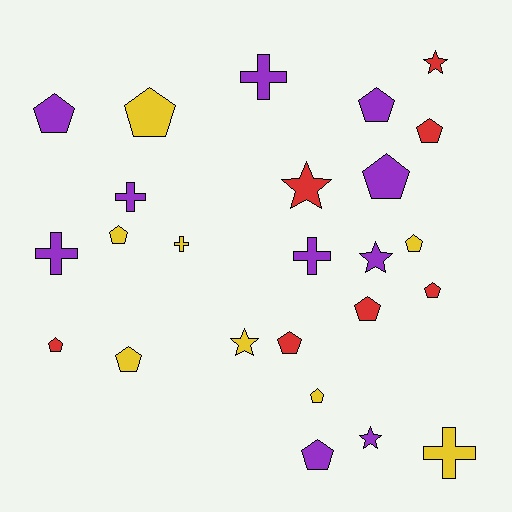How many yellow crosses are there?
There are 2 yellow crosses.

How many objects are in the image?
There are 25 objects.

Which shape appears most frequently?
Pentagon, with 14 objects.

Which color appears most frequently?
Purple, with 10 objects.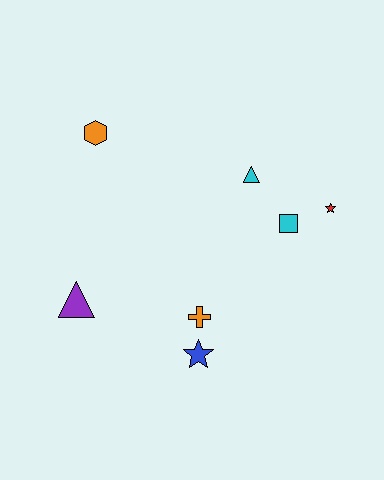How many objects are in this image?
There are 7 objects.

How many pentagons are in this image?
There are no pentagons.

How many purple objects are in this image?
There is 1 purple object.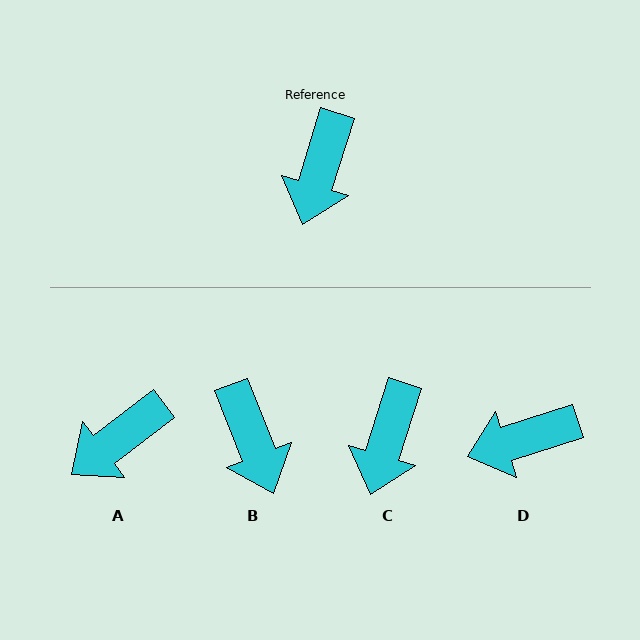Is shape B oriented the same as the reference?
No, it is off by about 39 degrees.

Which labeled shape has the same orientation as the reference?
C.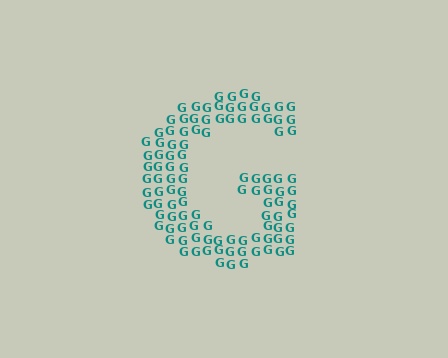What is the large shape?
The large shape is the letter G.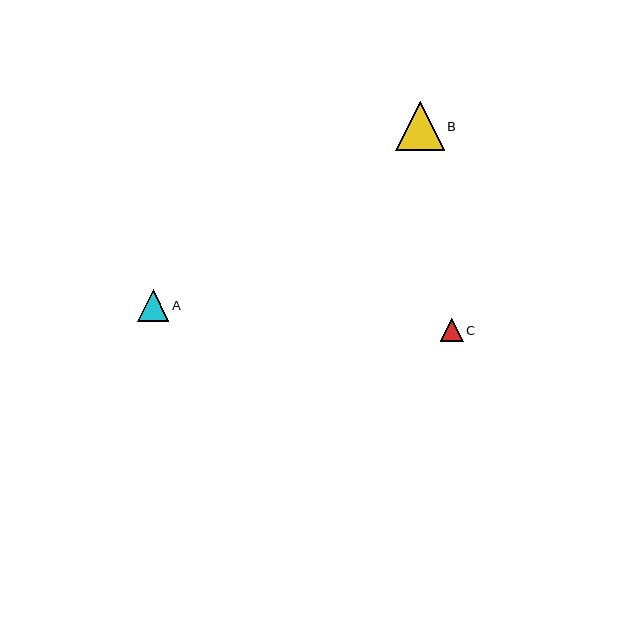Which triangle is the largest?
Triangle B is the largest with a size of approximately 49 pixels.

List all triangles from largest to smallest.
From largest to smallest: B, A, C.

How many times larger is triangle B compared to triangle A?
Triangle B is approximately 1.6 times the size of triangle A.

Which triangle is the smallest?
Triangle C is the smallest with a size of approximately 23 pixels.